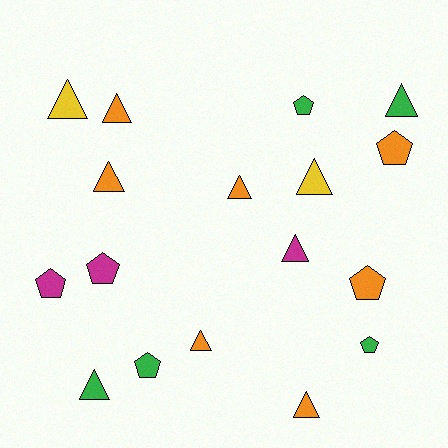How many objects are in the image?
There are 17 objects.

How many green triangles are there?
There are 2 green triangles.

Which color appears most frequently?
Orange, with 7 objects.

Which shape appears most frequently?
Triangle, with 10 objects.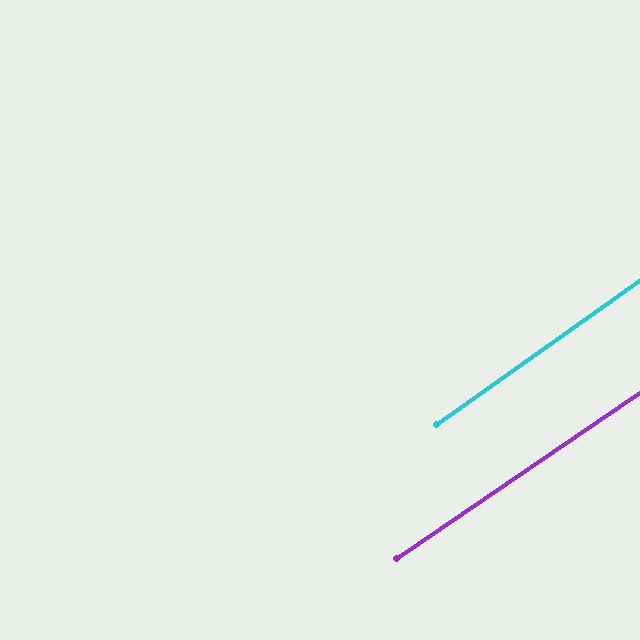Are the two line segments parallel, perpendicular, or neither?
Parallel — their directions differ by only 0.8°.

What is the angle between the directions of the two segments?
Approximately 1 degree.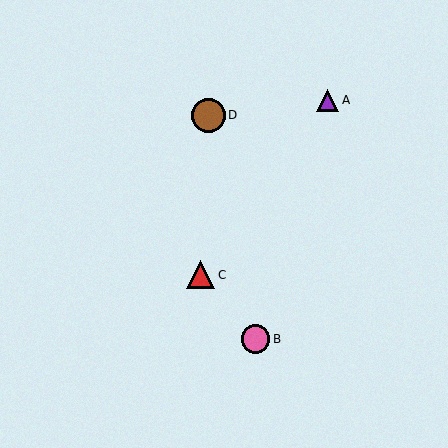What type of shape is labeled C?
Shape C is a red triangle.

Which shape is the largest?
The brown circle (labeled D) is the largest.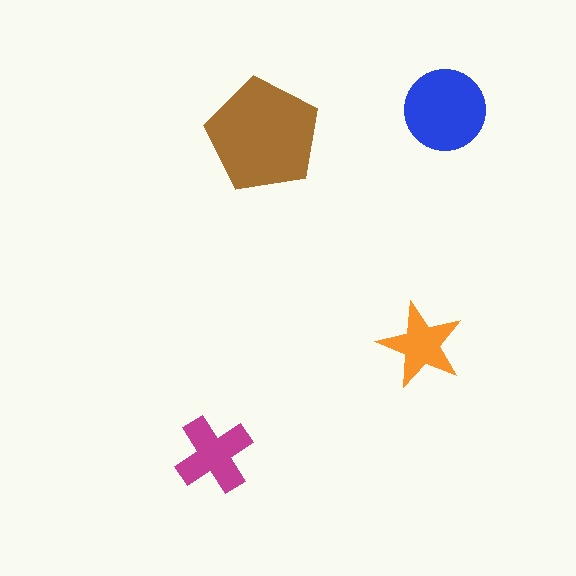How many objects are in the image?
There are 4 objects in the image.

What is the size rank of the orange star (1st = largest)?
4th.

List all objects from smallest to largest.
The orange star, the magenta cross, the blue circle, the brown pentagon.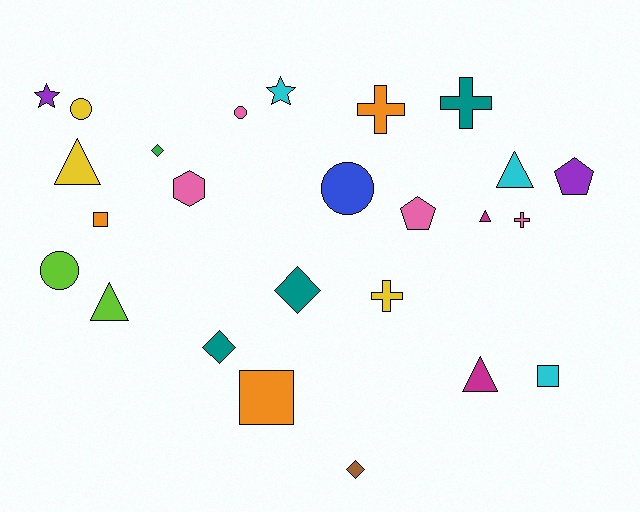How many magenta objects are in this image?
There are 2 magenta objects.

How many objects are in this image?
There are 25 objects.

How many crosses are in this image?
There are 4 crosses.